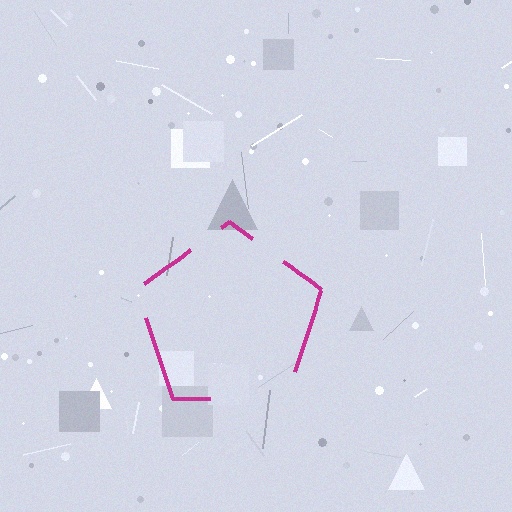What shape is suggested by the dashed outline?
The dashed outline suggests a pentagon.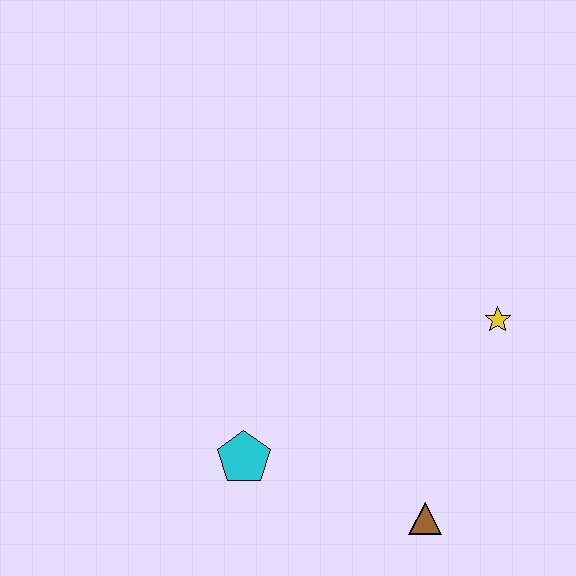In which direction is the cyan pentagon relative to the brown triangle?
The cyan pentagon is to the left of the brown triangle.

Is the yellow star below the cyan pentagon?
No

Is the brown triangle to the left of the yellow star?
Yes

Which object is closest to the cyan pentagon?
The brown triangle is closest to the cyan pentagon.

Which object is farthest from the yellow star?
The cyan pentagon is farthest from the yellow star.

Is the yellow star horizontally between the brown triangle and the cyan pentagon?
No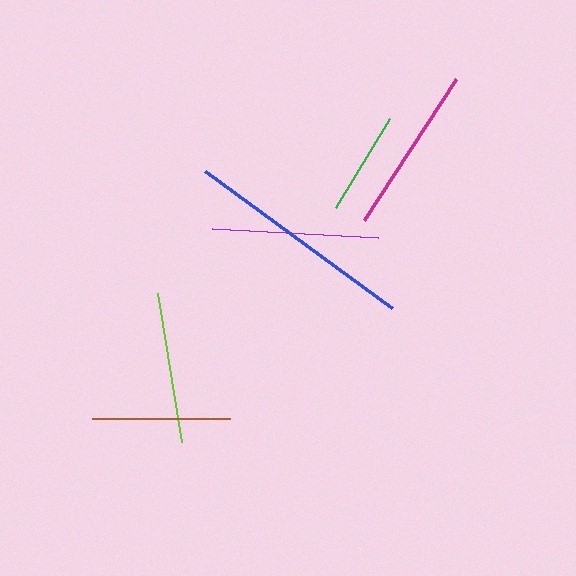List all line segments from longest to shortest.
From longest to shortest: blue, magenta, purple, lime, brown, green.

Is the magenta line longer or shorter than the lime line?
The magenta line is longer than the lime line.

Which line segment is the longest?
The blue line is the longest at approximately 231 pixels.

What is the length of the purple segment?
The purple segment is approximately 167 pixels long.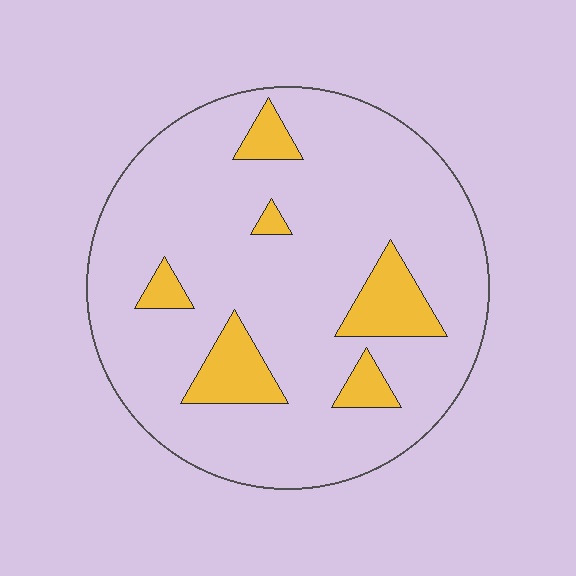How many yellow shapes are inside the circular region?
6.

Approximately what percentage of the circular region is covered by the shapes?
Approximately 15%.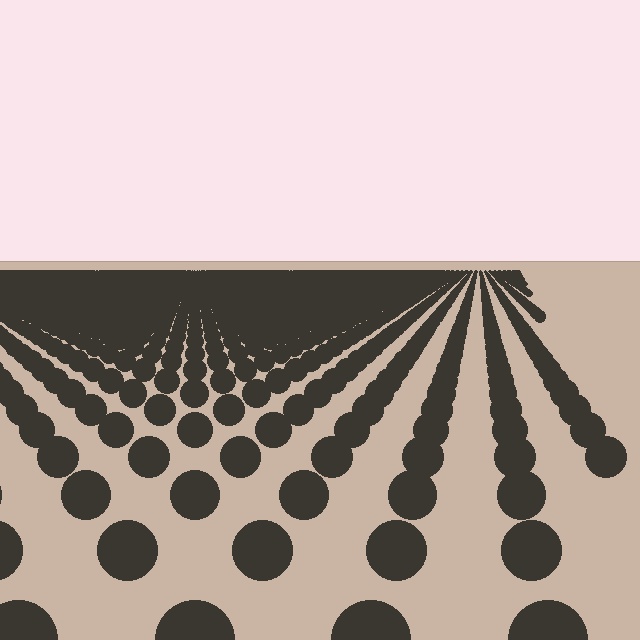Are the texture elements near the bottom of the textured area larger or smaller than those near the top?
Larger. Near the bottom, elements are closer to the viewer and appear at a bigger on-screen size.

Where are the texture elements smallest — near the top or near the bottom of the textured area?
Near the top.